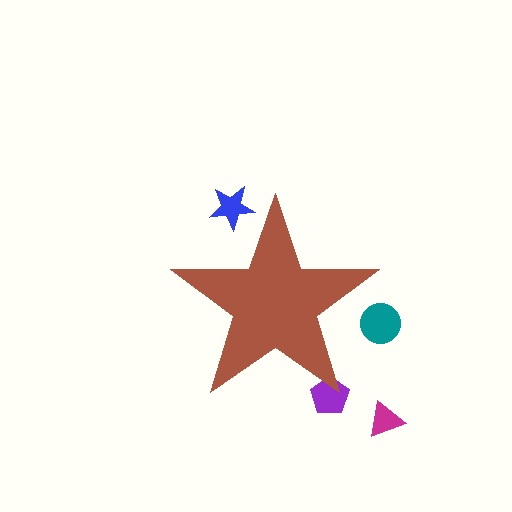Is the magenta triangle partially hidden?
No, the magenta triangle is fully visible.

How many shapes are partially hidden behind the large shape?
3 shapes are partially hidden.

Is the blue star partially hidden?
Yes, the blue star is partially hidden behind the brown star.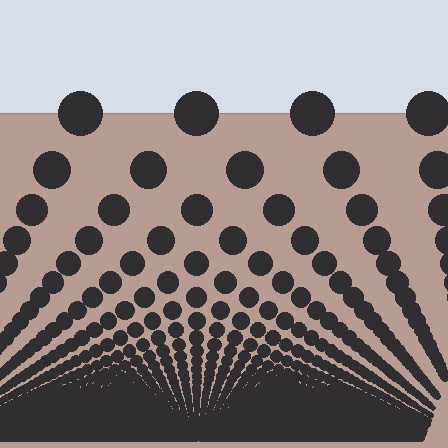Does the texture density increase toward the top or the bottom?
Density increases toward the bottom.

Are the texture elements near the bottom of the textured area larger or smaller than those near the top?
Smaller. The gradient is inverted — elements near the bottom are smaller and denser.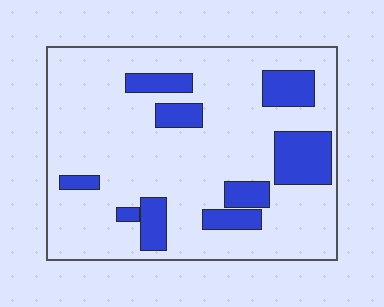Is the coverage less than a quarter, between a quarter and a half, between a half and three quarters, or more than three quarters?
Less than a quarter.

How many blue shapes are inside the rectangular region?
9.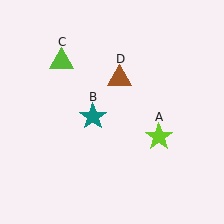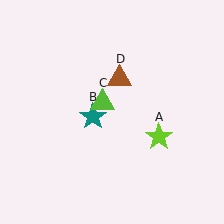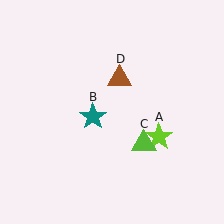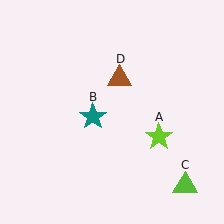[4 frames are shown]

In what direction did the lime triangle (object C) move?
The lime triangle (object C) moved down and to the right.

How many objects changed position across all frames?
1 object changed position: lime triangle (object C).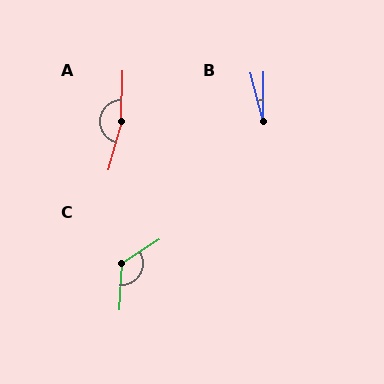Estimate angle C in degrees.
Approximately 126 degrees.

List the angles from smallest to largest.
B (15°), C (126°), A (166°).